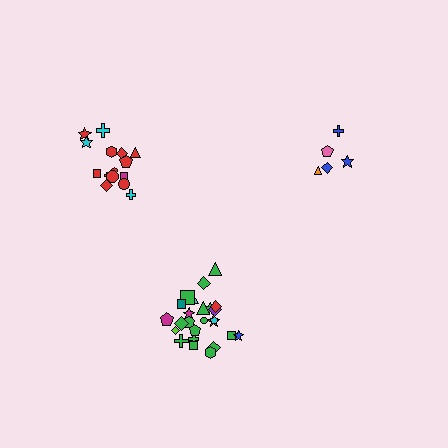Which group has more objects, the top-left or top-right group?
The top-left group.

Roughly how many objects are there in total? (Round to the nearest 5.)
Roughly 45 objects in total.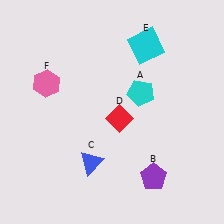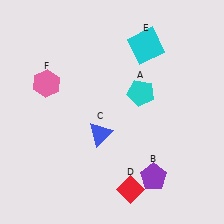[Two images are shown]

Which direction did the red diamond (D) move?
The red diamond (D) moved down.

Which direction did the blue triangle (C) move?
The blue triangle (C) moved up.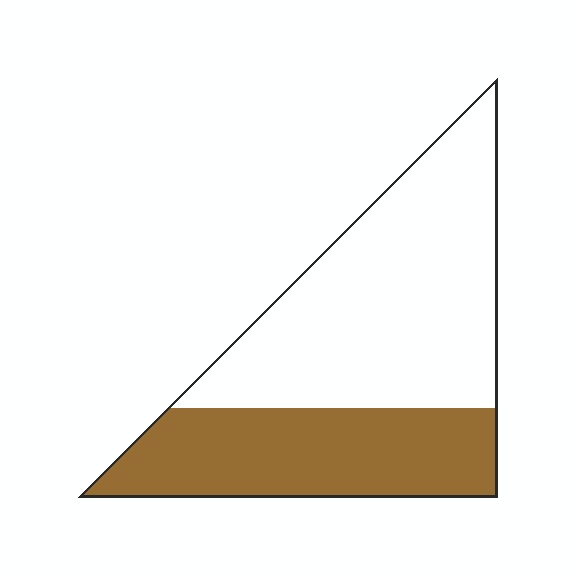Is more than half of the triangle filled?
No.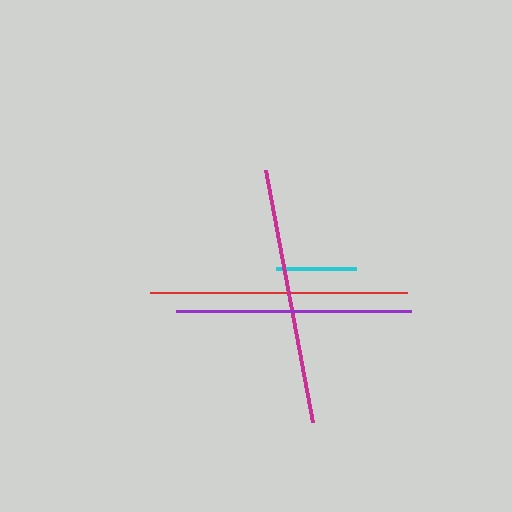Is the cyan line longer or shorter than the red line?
The red line is longer than the cyan line.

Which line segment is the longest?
The red line is the longest at approximately 257 pixels.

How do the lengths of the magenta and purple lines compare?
The magenta and purple lines are approximately the same length.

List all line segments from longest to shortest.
From longest to shortest: red, magenta, purple, cyan.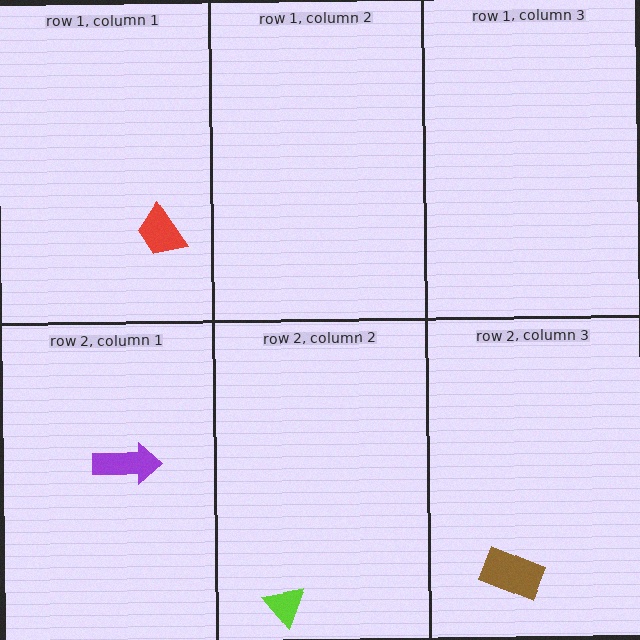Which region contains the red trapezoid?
The row 1, column 1 region.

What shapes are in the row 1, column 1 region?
The red trapezoid.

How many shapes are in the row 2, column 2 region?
1.